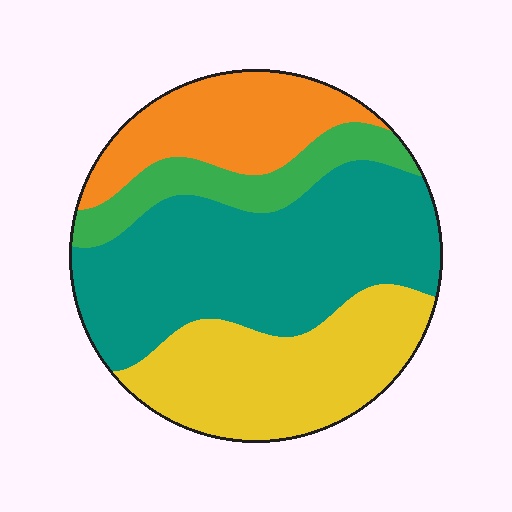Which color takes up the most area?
Teal, at roughly 40%.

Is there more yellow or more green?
Yellow.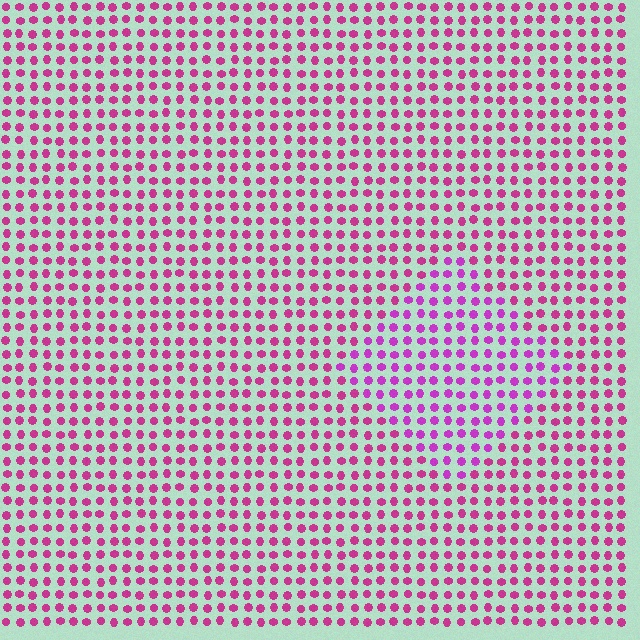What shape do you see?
I see a diamond.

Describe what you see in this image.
The image is filled with small magenta elements in a uniform arrangement. A diamond-shaped region is visible where the elements are tinted to a slightly different hue, forming a subtle color boundary.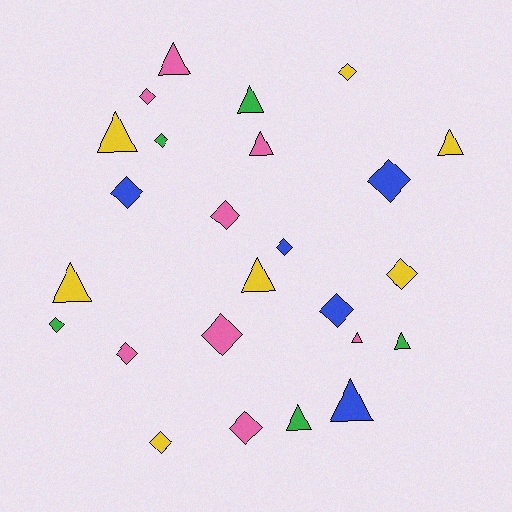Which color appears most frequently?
Pink, with 8 objects.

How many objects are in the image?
There are 25 objects.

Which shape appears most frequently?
Diamond, with 14 objects.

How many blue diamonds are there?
There are 4 blue diamonds.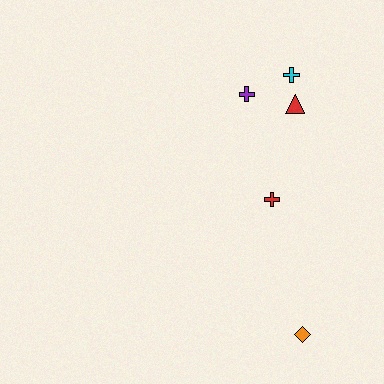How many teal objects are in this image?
There are no teal objects.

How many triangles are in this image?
There is 1 triangle.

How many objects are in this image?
There are 5 objects.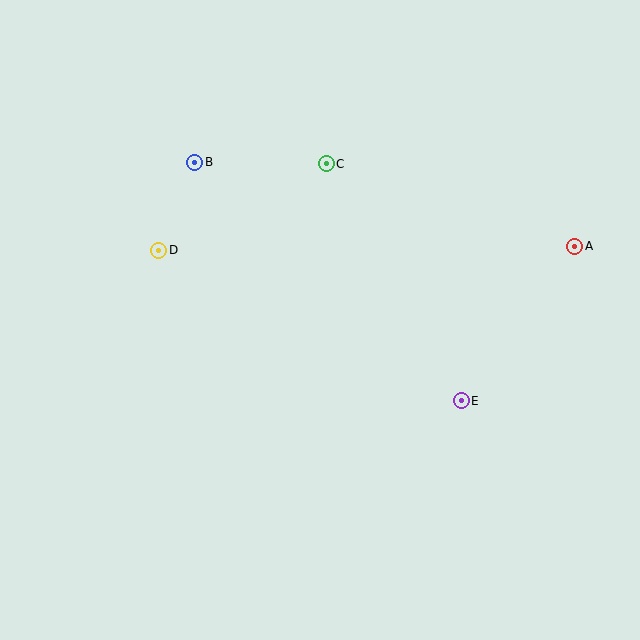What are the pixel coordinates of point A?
Point A is at (575, 246).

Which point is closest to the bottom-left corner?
Point D is closest to the bottom-left corner.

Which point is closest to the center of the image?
Point C at (326, 164) is closest to the center.